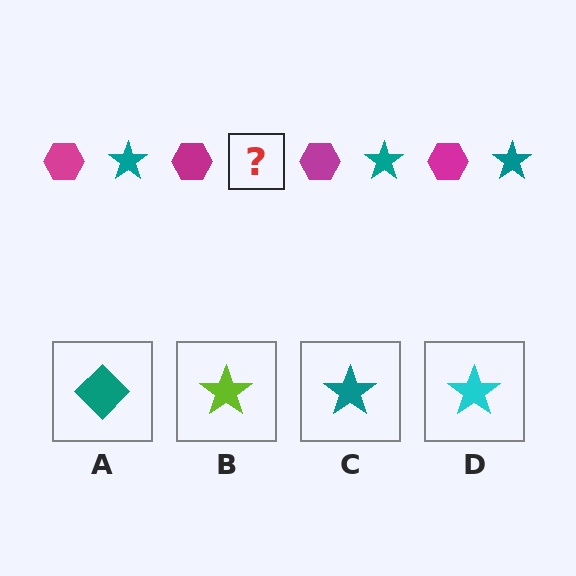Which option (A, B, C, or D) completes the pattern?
C.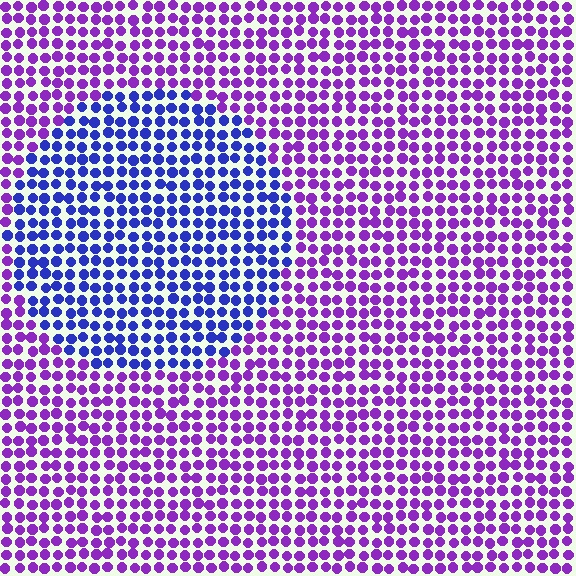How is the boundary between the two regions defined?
The boundary is defined purely by a slight shift in hue (about 45 degrees). Spacing, size, and orientation are identical on both sides.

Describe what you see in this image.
The image is filled with small purple elements in a uniform arrangement. A circle-shaped region is visible where the elements are tinted to a slightly different hue, forming a subtle color boundary.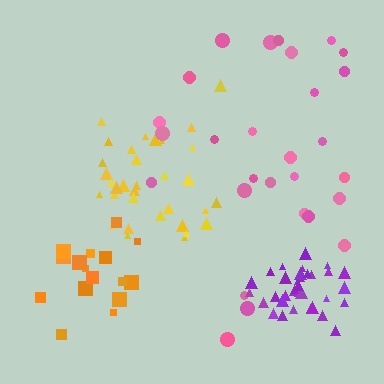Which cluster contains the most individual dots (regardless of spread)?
Yellow (34).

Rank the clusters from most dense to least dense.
purple, orange, yellow, pink.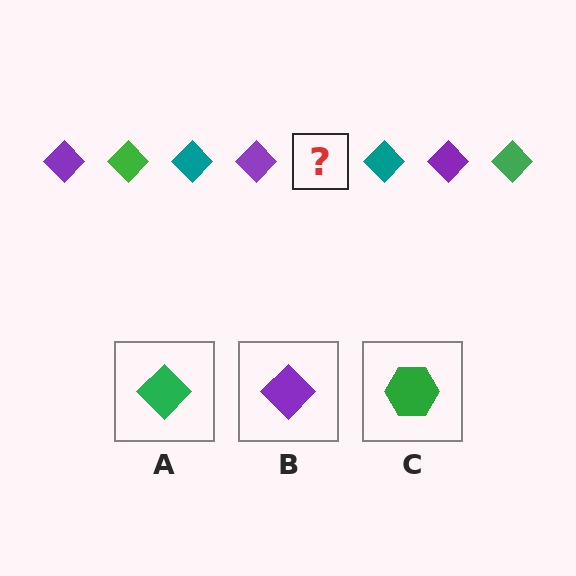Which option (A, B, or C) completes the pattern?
A.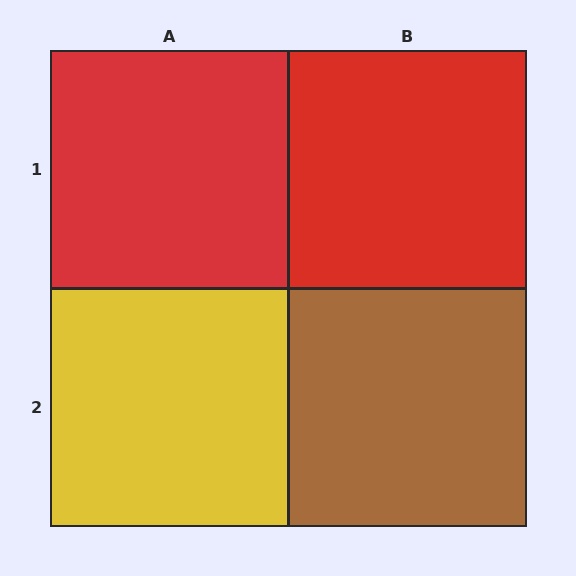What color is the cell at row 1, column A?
Red.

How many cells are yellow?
1 cell is yellow.